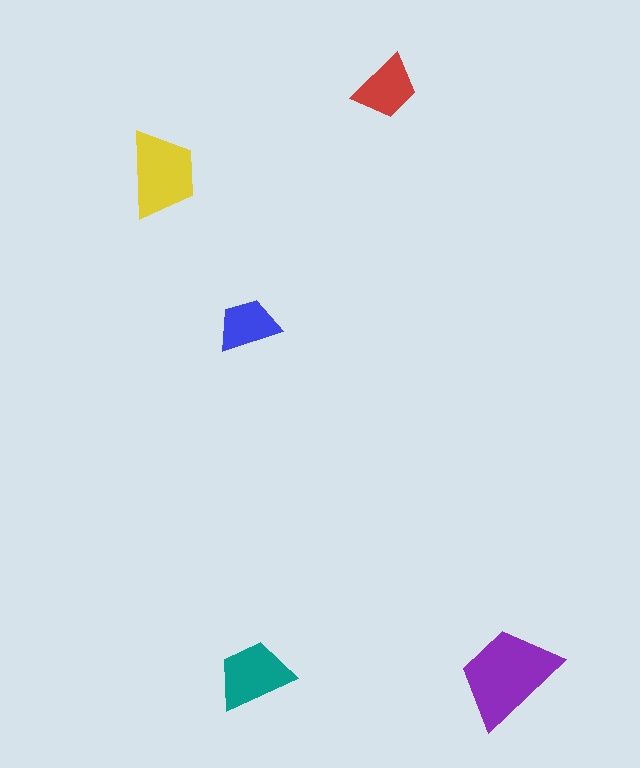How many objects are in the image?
There are 5 objects in the image.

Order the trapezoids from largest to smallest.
the purple one, the yellow one, the teal one, the red one, the blue one.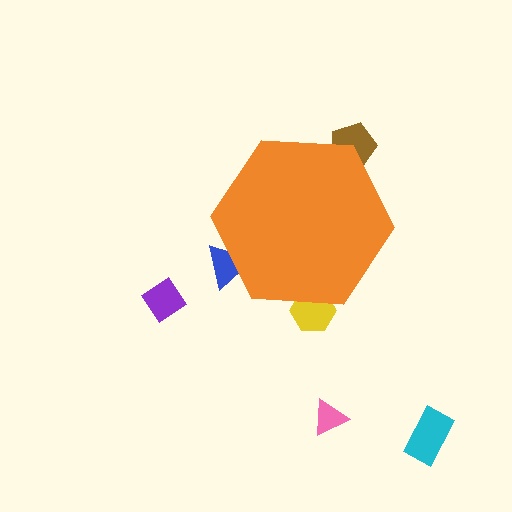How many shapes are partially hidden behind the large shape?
3 shapes are partially hidden.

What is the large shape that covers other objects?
An orange hexagon.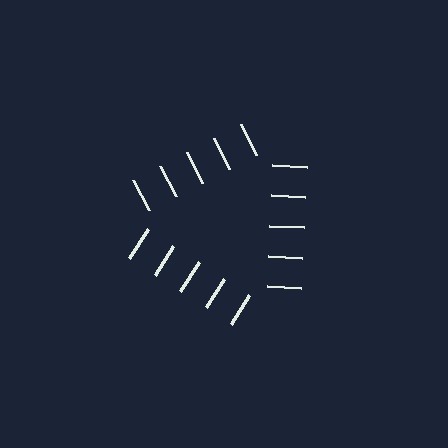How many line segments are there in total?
15 — 5 along each of the 3 edges.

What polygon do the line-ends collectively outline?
An illusory triangle — the line segments terminate on its edges but no continuous stroke is drawn.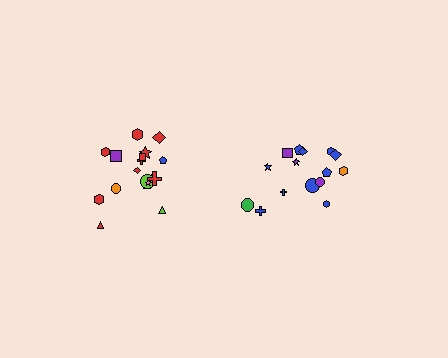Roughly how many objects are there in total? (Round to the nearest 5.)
Roughly 35 objects in total.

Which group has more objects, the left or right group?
The left group.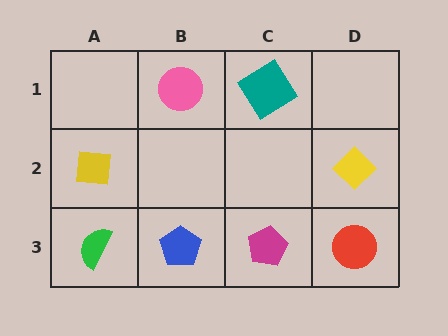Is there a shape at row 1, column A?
No, that cell is empty.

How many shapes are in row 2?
2 shapes.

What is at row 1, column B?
A pink circle.